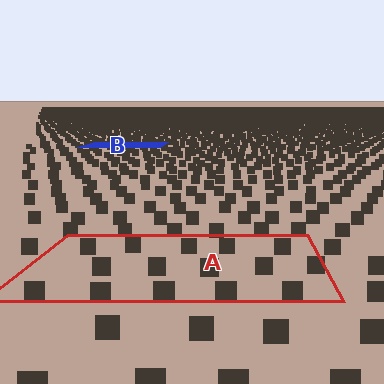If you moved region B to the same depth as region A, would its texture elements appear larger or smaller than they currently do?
They would appear larger. At a closer depth, the same texture elements are projected at a bigger on-screen size.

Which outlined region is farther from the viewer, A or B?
Region B is farther from the viewer — the texture elements inside it appear smaller and more densely packed.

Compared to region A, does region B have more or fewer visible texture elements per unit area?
Region B has more texture elements per unit area — they are packed more densely because it is farther away.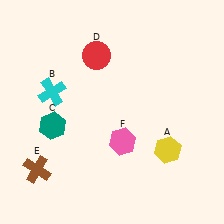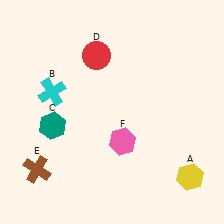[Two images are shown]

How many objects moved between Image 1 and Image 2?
1 object moved between the two images.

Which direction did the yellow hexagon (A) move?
The yellow hexagon (A) moved down.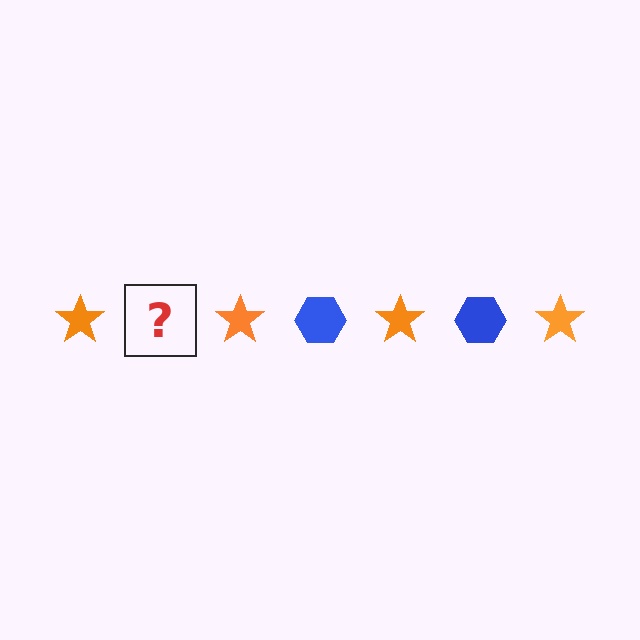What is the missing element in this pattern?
The missing element is a blue hexagon.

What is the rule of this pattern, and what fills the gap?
The rule is that the pattern alternates between orange star and blue hexagon. The gap should be filled with a blue hexagon.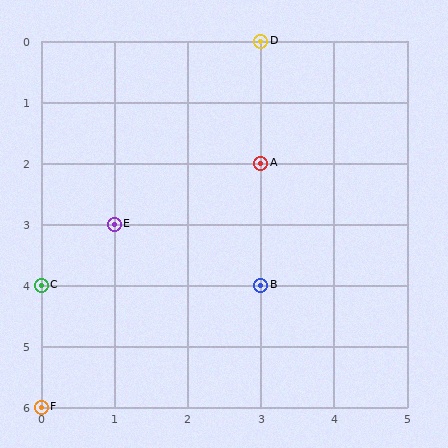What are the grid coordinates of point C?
Point C is at grid coordinates (0, 4).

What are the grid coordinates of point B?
Point B is at grid coordinates (3, 4).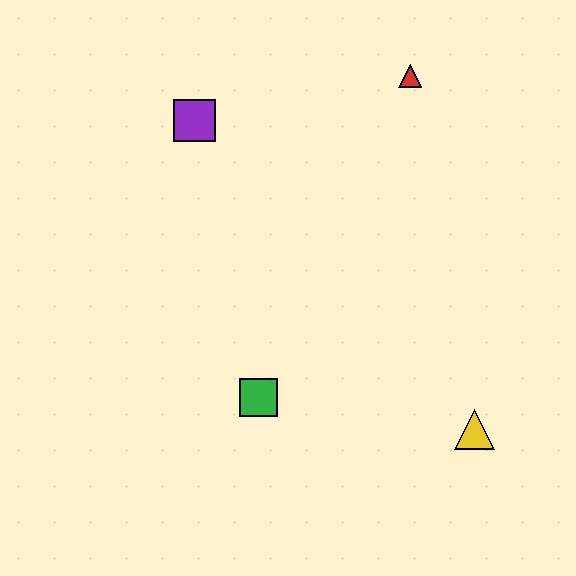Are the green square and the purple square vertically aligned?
No, the green square is at x≈259 and the purple square is at x≈195.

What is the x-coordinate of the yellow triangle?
The yellow triangle is at x≈475.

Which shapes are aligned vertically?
The blue square, the green square are aligned vertically.